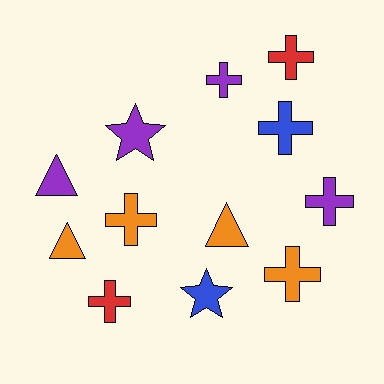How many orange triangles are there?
There are 2 orange triangles.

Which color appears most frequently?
Purple, with 4 objects.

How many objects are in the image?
There are 12 objects.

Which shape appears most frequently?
Cross, with 7 objects.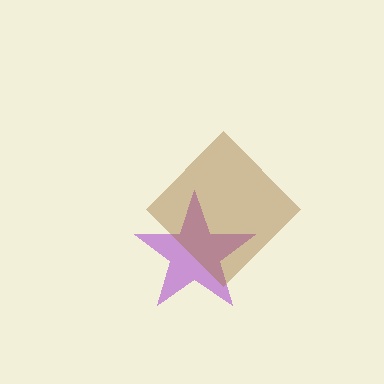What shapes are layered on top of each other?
The layered shapes are: a purple star, a brown diamond.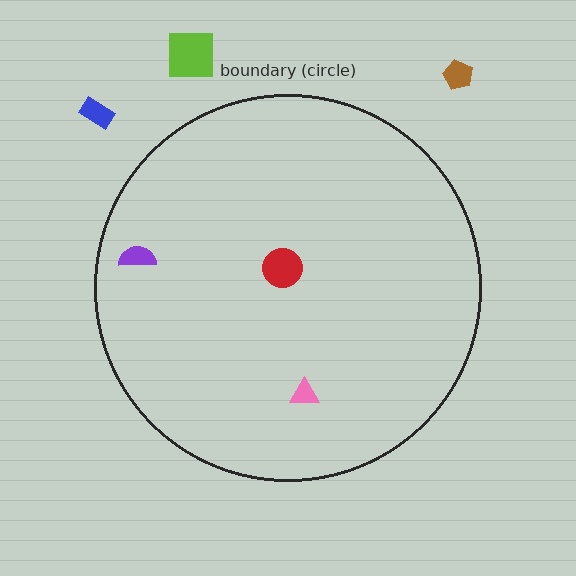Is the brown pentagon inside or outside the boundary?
Outside.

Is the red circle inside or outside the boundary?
Inside.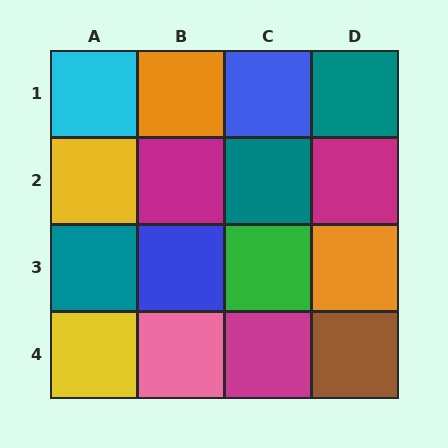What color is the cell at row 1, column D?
Teal.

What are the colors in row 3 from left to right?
Teal, blue, green, orange.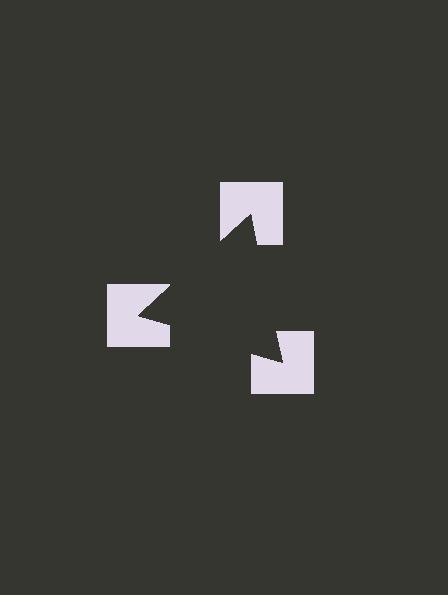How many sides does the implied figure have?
3 sides.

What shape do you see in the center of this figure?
An illusory triangle — its edges are inferred from the aligned wedge cuts in the notched squares, not physically drawn.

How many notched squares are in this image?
There are 3 — one at each vertex of the illusory triangle.